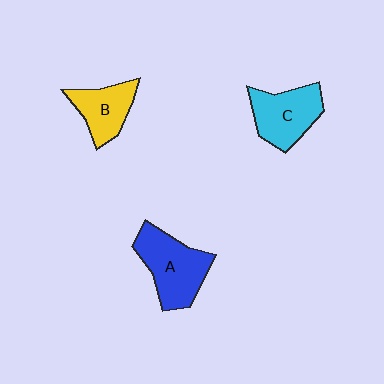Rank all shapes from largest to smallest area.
From largest to smallest: A (blue), C (cyan), B (yellow).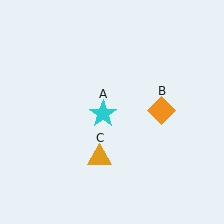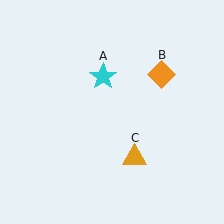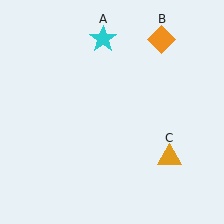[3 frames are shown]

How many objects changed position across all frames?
3 objects changed position: cyan star (object A), orange diamond (object B), orange triangle (object C).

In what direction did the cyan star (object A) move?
The cyan star (object A) moved up.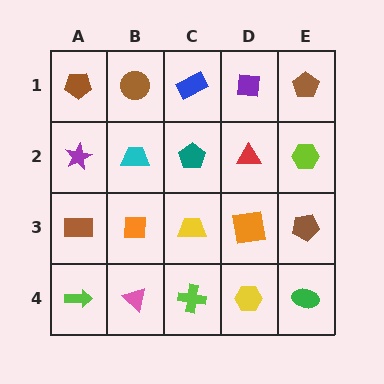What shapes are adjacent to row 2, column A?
A brown pentagon (row 1, column A), a brown rectangle (row 3, column A), a cyan trapezoid (row 2, column B).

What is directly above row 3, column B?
A cyan trapezoid.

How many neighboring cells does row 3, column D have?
4.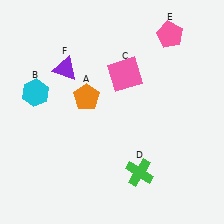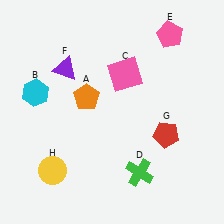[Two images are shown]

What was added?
A red pentagon (G), a yellow circle (H) were added in Image 2.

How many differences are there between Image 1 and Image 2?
There are 2 differences between the two images.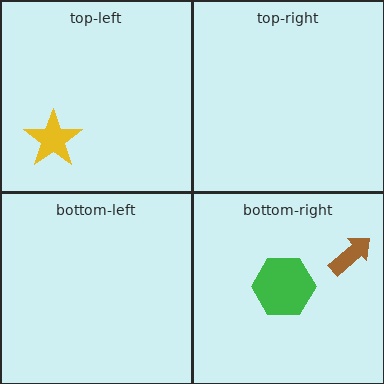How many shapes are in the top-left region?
1.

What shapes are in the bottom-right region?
The brown arrow, the green hexagon.